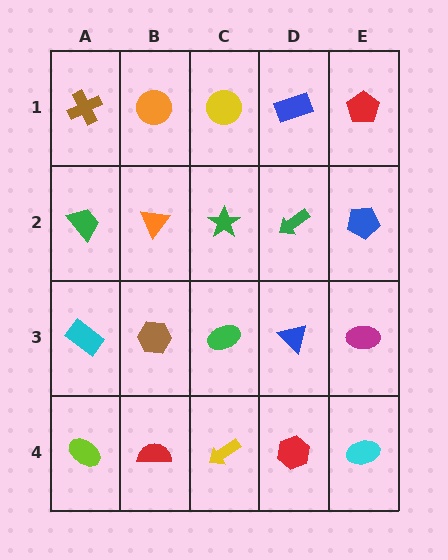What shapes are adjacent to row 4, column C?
A green ellipse (row 3, column C), a red semicircle (row 4, column B), a red hexagon (row 4, column D).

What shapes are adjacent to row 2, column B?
An orange circle (row 1, column B), a brown hexagon (row 3, column B), a green trapezoid (row 2, column A), a green star (row 2, column C).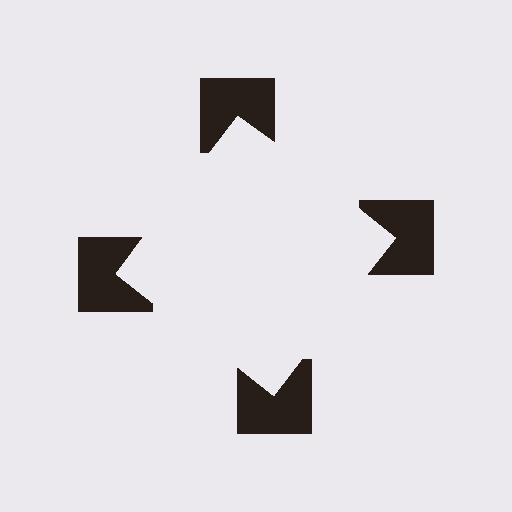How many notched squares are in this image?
There are 4 — one at each vertex of the illusory square.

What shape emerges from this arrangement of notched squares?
An illusory square — its edges are inferred from the aligned wedge cuts in the notched squares, not physically drawn.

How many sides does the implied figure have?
4 sides.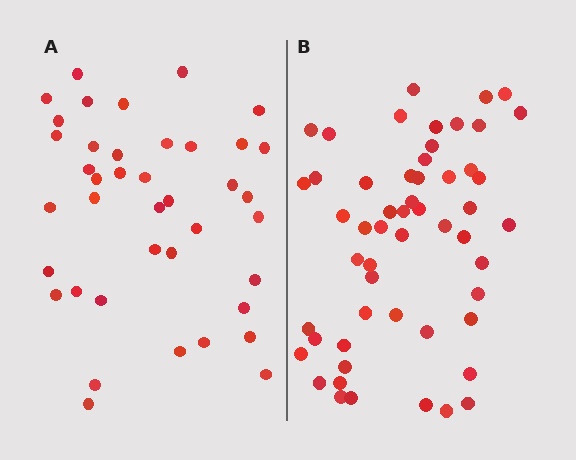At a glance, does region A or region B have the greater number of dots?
Region B (the right region) has more dots.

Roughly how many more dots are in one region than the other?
Region B has approximately 15 more dots than region A.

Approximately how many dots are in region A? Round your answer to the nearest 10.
About 40 dots.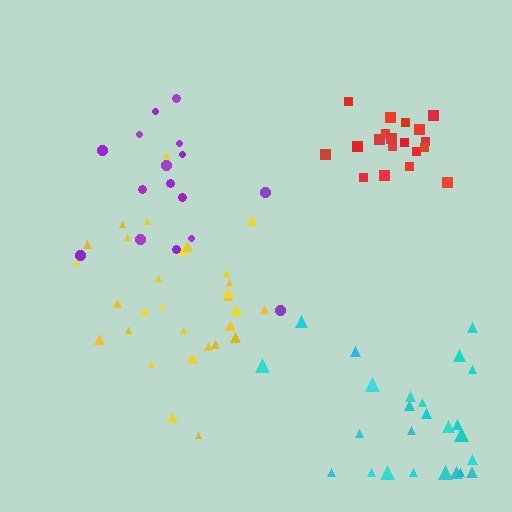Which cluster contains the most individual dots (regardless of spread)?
Yellow (30).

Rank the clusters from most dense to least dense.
red, yellow, cyan, purple.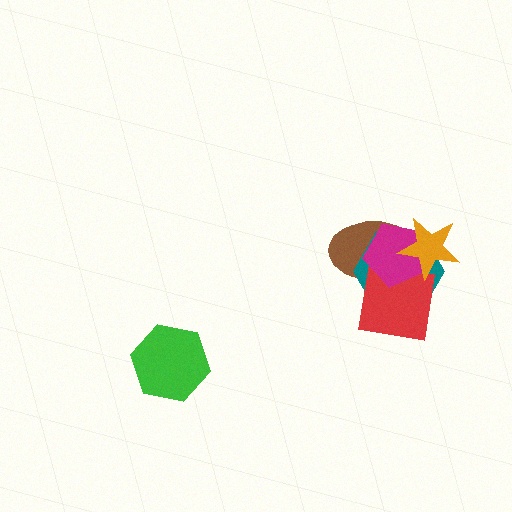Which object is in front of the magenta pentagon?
The orange star is in front of the magenta pentagon.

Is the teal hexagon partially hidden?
Yes, it is partially covered by another shape.